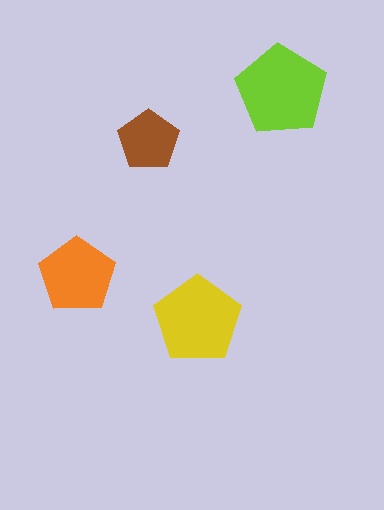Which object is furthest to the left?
The orange pentagon is leftmost.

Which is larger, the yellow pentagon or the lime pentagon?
The lime one.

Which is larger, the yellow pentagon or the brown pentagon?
The yellow one.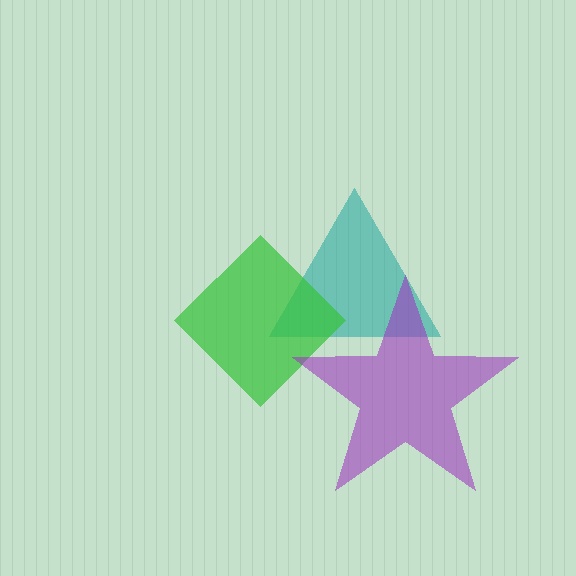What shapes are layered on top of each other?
The layered shapes are: a teal triangle, a green diamond, a purple star.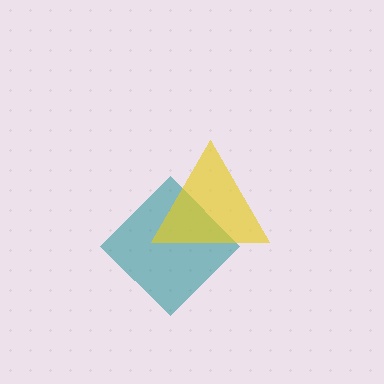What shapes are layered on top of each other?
The layered shapes are: a teal diamond, a yellow triangle.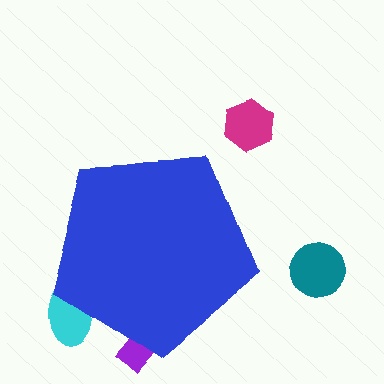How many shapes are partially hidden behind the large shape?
2 shapes are partially hidden.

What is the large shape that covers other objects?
A blue pentagon.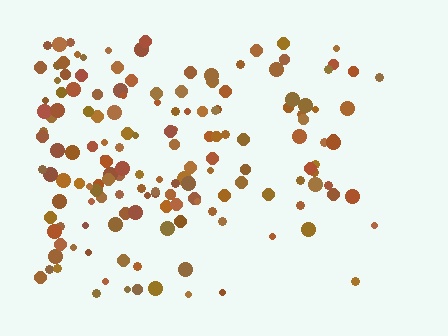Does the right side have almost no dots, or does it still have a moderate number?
Still a moderate number, just noticeably fewer than the left.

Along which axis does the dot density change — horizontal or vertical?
Horizontal.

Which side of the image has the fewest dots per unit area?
The right.